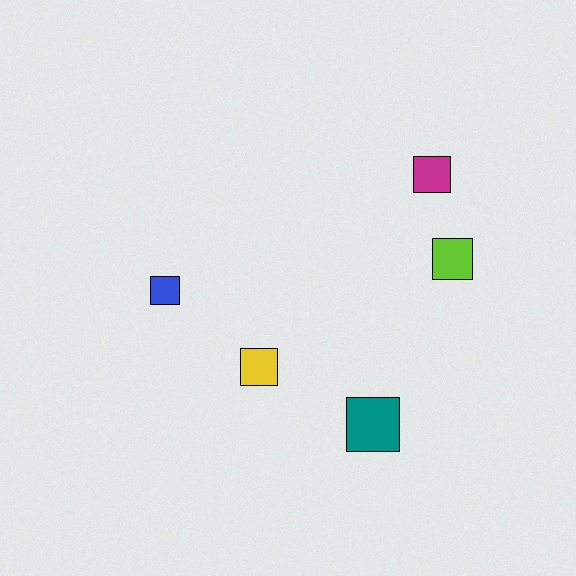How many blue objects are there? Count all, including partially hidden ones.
There is 1 blue object.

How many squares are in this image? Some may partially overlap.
There are 5 squares.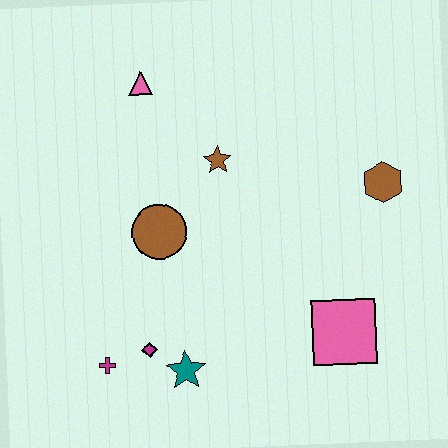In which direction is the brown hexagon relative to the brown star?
The brown hexagon is to the right of the brown star.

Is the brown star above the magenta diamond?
Yes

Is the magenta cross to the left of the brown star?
Yes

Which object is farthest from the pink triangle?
The pink square is farthest from the pink triangle.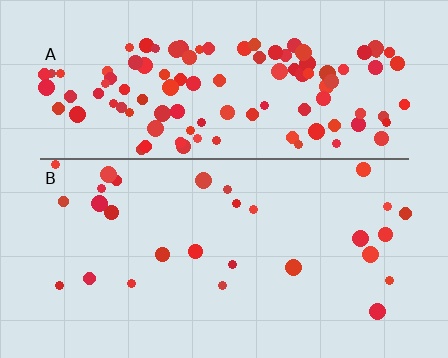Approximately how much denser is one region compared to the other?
Approximately 4.0× — region A over region B.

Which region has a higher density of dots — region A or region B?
A (the top).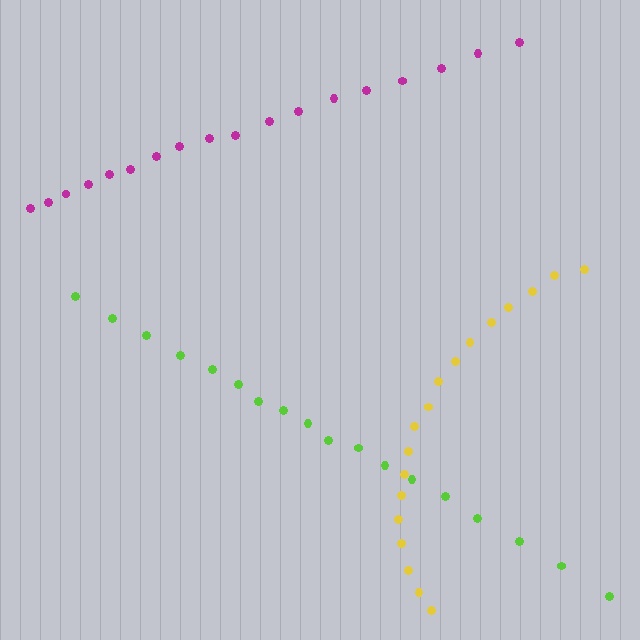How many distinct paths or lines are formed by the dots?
There are 3 distinct paths.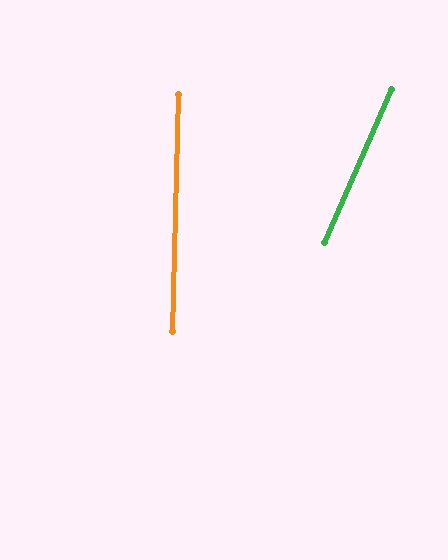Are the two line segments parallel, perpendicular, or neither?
Neither parallel nor perpendicular — they differ by about 22°.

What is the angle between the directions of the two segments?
Approximately 22 degrees.